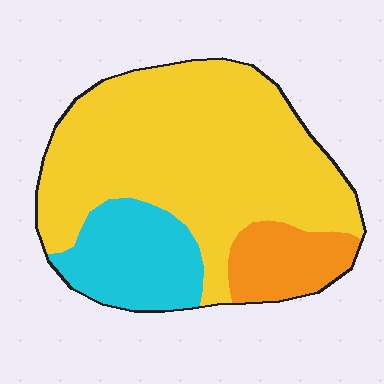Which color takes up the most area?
Yellow, at roughly 65%.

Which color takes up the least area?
Orange, at roughly 15%.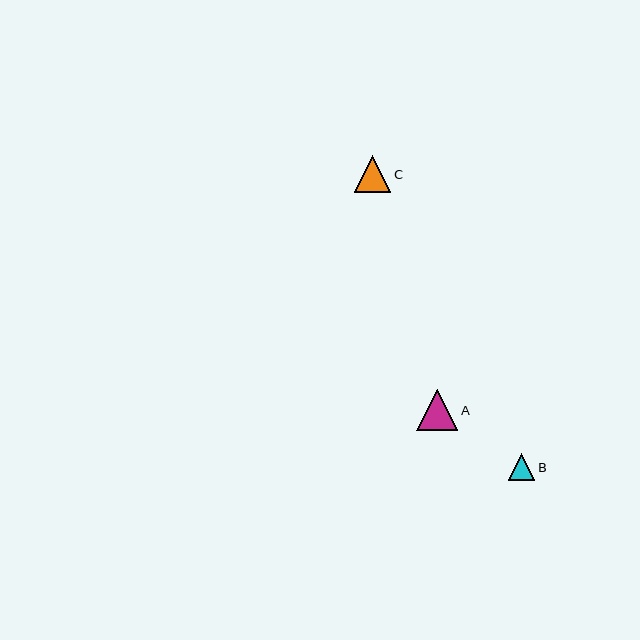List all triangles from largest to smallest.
From largest to smallest: A, C, B.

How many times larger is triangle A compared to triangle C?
Triangle A is approximately 1.1 times the size of triangle C.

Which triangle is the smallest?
Triangle B is the smallest with a size of approximately 27 pixels.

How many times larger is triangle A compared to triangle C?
Triangle A is approximately 1.1 times the size of triangle C.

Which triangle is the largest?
Triangle A is the largest with a size of approximately 41 pixels.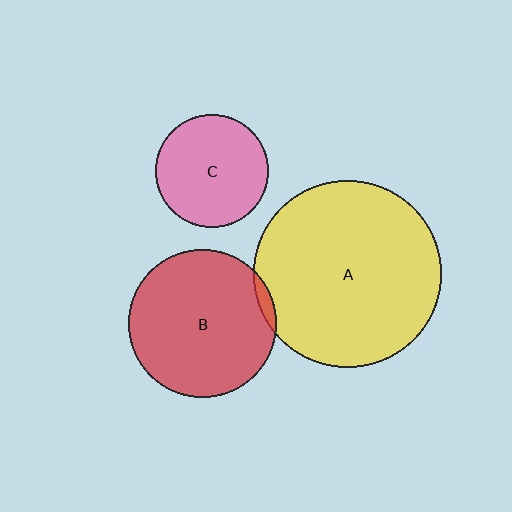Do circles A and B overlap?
Yes.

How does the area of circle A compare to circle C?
Approximately 2.8 times.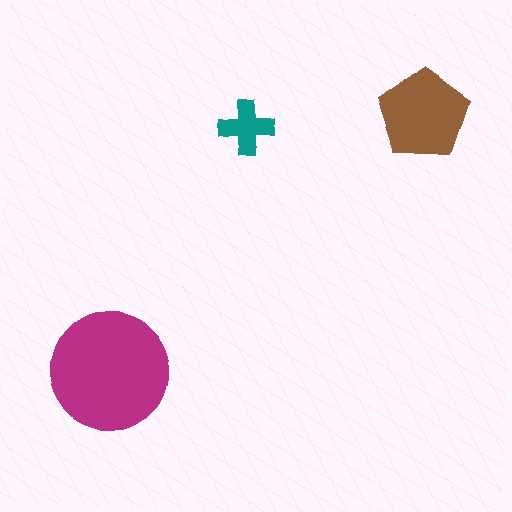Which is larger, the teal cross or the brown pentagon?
The brown pentagon.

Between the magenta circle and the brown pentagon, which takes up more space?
The magenta circle.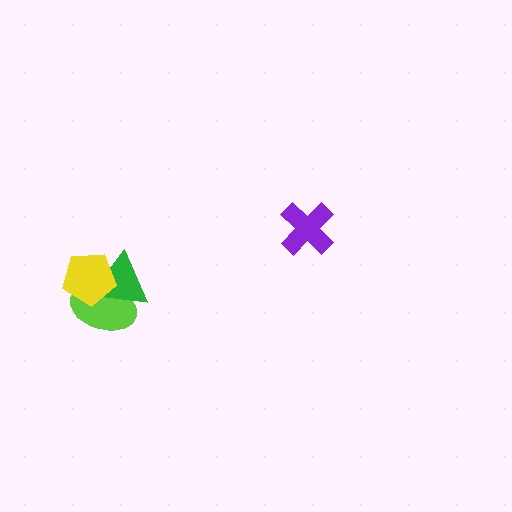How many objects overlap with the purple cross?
0 objects overlap with the purple cross.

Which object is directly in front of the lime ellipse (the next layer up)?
The green triangle is directly in front of the lime ellipse.